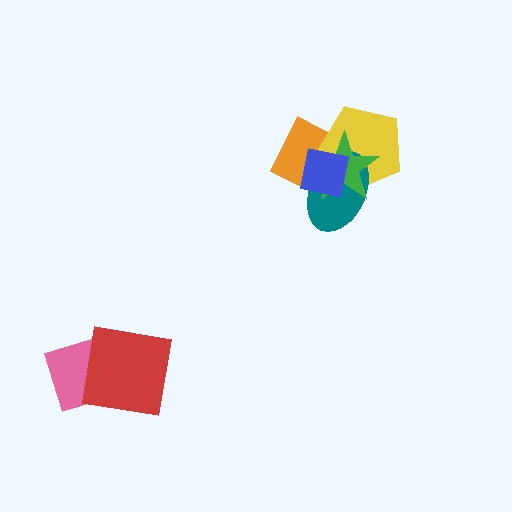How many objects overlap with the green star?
4 objects overlap with the green star.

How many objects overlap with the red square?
1 object overlaps with the red square.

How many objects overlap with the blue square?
4 objects overlap with the blue square.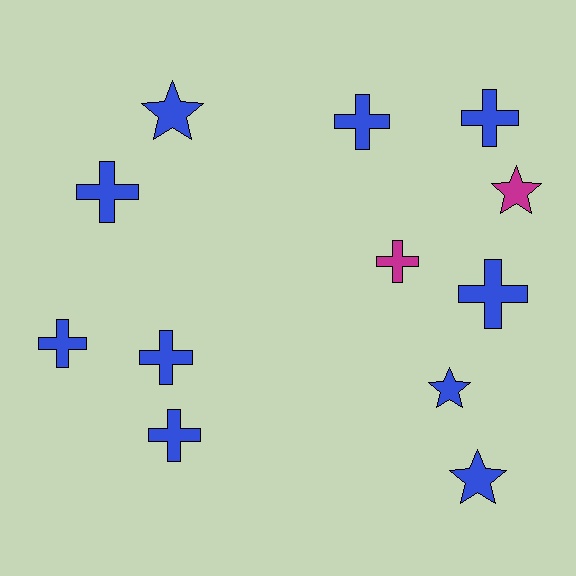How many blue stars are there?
There are 3 blue stars.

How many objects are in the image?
There are 12 objects.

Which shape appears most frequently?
Cross, with 8 objects.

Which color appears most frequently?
Blue, with 10 objects.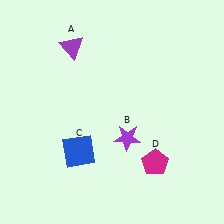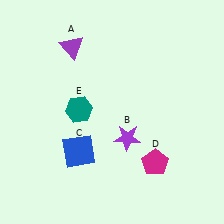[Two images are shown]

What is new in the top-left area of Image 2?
A teal hexagon (E) was added in the top-left area of Image 2.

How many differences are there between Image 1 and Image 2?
There is 1 difference between the two images.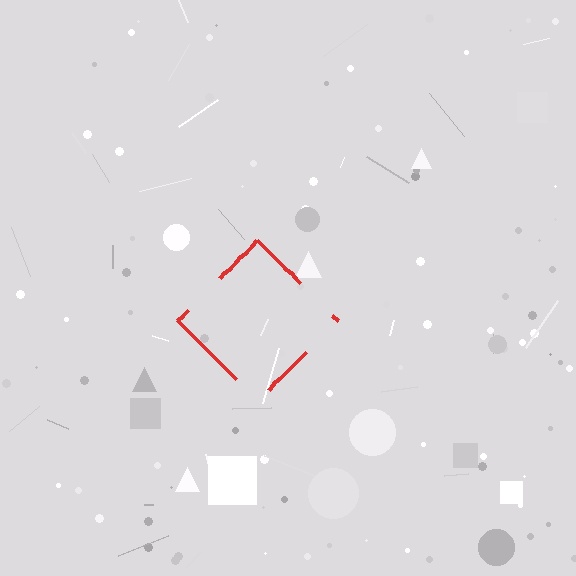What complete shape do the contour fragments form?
The contour fragments form a diamond.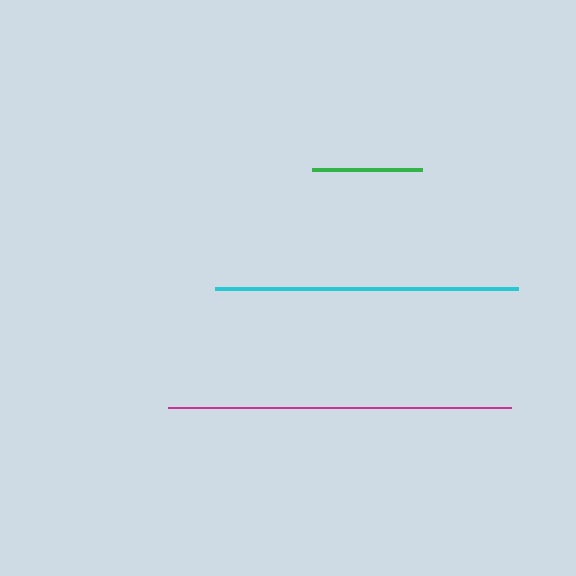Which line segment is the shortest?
The green line is the shortest at approximately 110 pixels.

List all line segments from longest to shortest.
From longest to shortest: magenta, cyan, green.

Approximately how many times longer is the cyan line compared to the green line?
The cyan line is approximately 2.8 times the length of the green line.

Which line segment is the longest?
The magenta line is the longest at approximately 343 pixels.